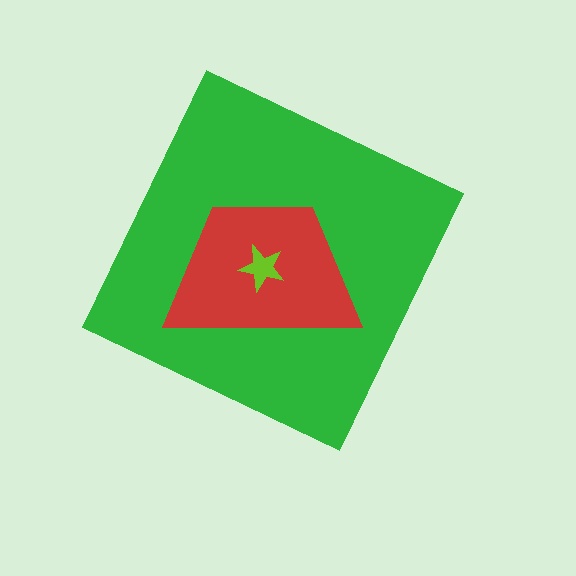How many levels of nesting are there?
3.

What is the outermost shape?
The green diamond.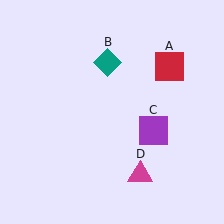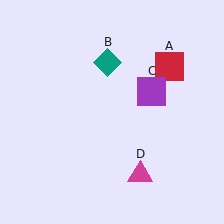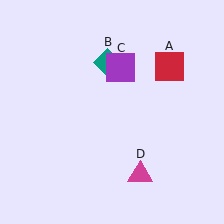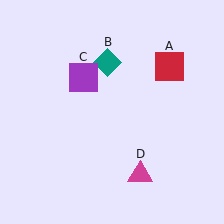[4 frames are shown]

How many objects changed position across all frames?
1 object changed position: purple square (object C).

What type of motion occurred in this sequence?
The purple square (object C) rotated counterclockwise around the center of the scene.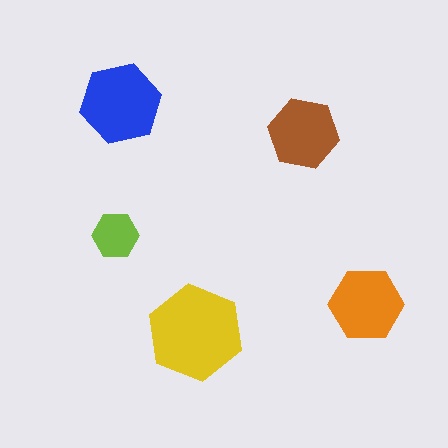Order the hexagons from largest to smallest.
the yellow one, the blue one, the orange one, the brown one, the lime one.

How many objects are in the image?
There are 5 objects in the image.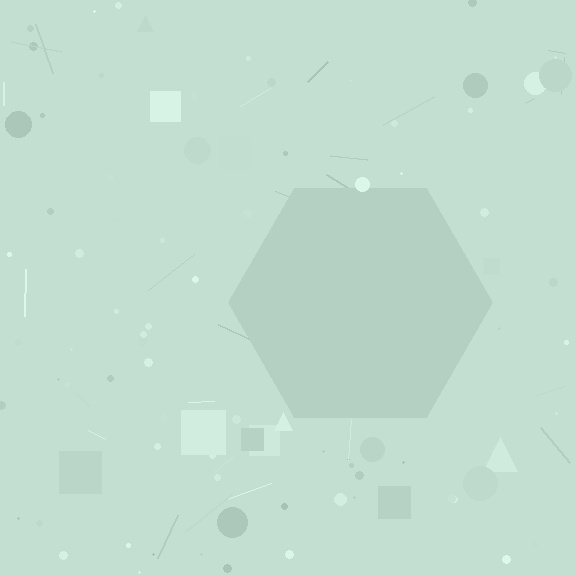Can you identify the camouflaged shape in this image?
The camouflaged shape is a hexagon.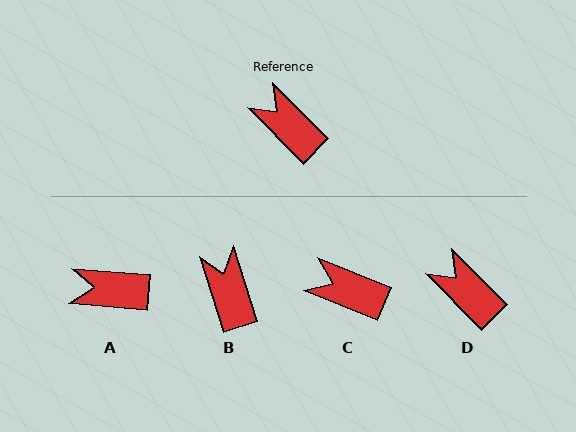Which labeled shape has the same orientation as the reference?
D.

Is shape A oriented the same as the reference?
No, it is off by about 41 degrees.